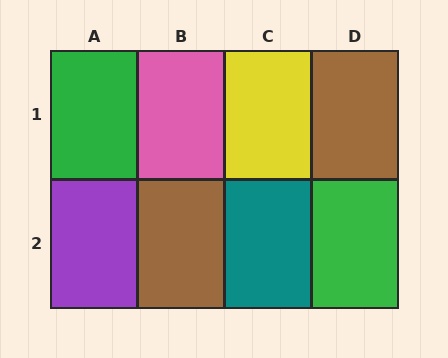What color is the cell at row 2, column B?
Brown.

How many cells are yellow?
1 cell is yellow.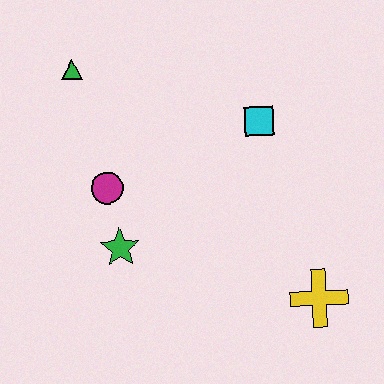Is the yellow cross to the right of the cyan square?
Yes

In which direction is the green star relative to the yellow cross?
The green star is to the left of the yellow cross.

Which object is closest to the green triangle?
The magenta circle is closest to the green triangle.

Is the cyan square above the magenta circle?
Yes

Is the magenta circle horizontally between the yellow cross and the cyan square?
No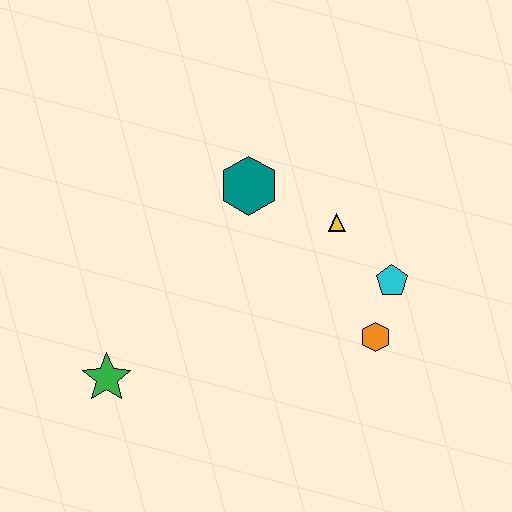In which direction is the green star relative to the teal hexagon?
The green star is below the teal hexagon.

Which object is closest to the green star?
The teal hexagon is closest to the green star.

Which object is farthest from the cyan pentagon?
The green star is farthest from the cyan pentagon.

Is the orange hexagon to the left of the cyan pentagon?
Yes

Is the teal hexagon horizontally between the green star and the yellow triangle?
Yes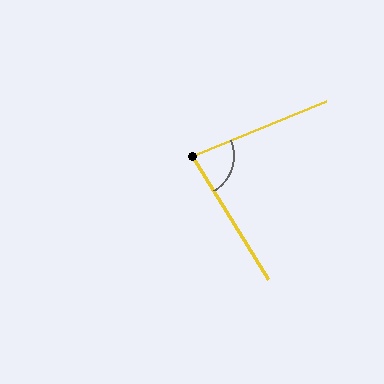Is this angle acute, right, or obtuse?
It is acute.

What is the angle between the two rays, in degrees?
Approximately 81 degrees.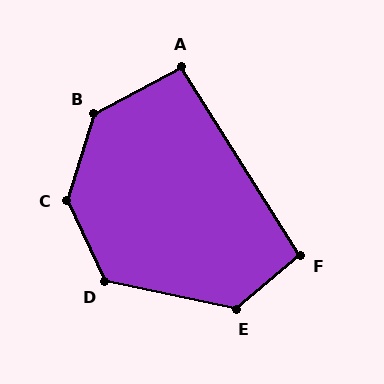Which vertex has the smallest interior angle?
A, at approximately 94 degrees.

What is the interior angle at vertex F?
Approximately 98 degrees (obtuse).